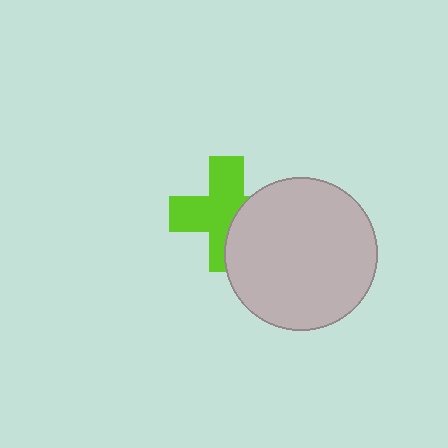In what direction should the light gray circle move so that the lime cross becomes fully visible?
The light gray circle should move right. That is the shortest direction to clear the overlap and leave the lime cross fully visible.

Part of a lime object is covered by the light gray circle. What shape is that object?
It is a cross.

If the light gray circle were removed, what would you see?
You would see the complete lime cross.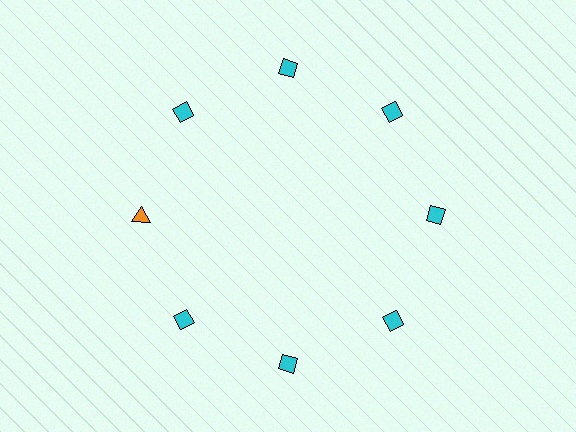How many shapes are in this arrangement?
There are 8 shapes arranged in a ring pattern.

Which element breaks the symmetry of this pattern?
The orange triangle at roughly the 9 o'clock position breaks the symmetry. All other shapes are cyan diamonds.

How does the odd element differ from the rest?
It differs in both color (orange instead of cyan) and shape (triangle instead of diamond).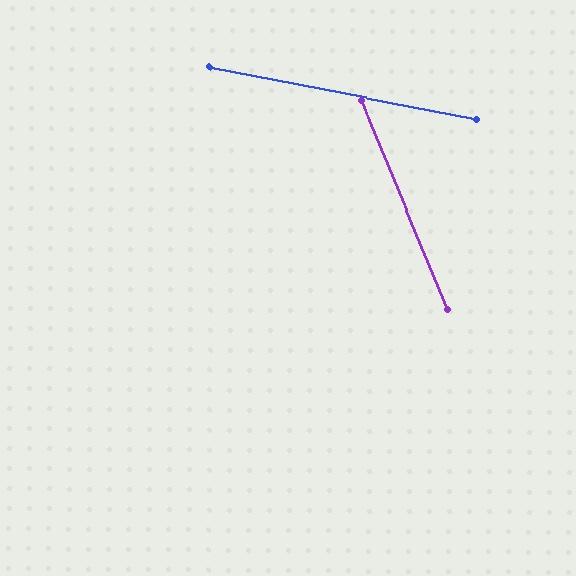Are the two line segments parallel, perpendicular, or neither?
Neither parallel nor perpendicular — they differ by about 56°.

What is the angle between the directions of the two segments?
Approximately 56 degrees.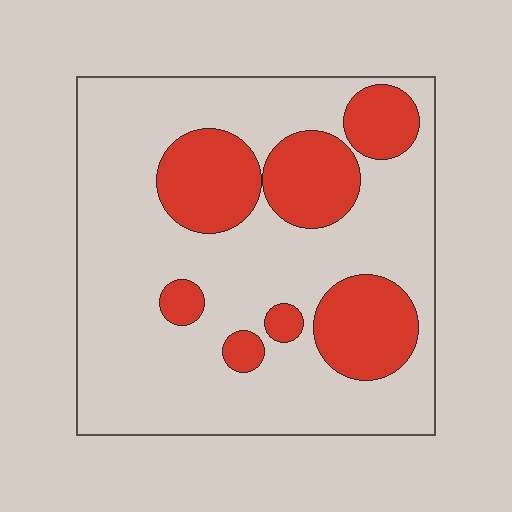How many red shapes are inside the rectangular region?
7.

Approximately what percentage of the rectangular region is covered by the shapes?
Approximately 25%.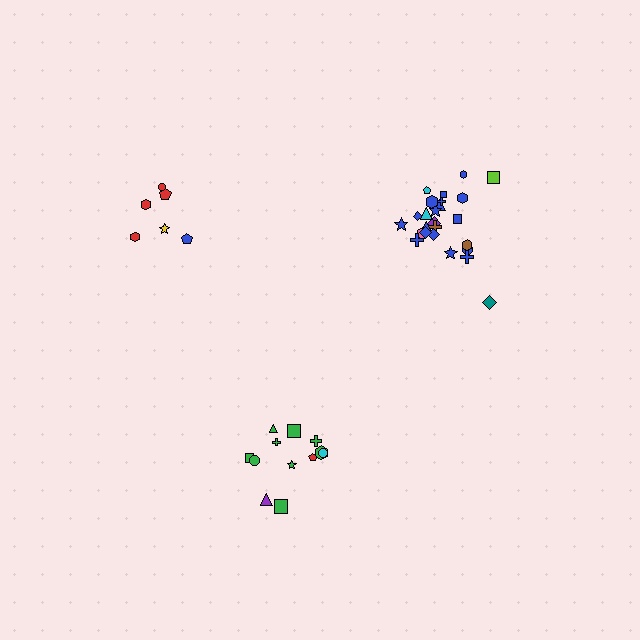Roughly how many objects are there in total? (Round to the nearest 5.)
Roughly 45 objects in total.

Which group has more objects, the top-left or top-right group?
The top-right group.